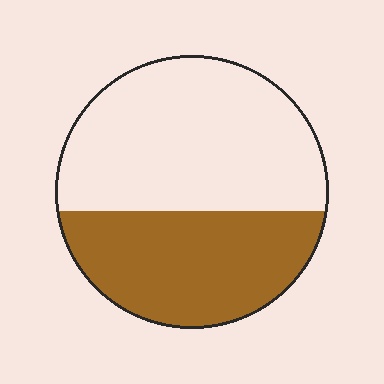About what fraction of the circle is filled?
About two fifths (2/5).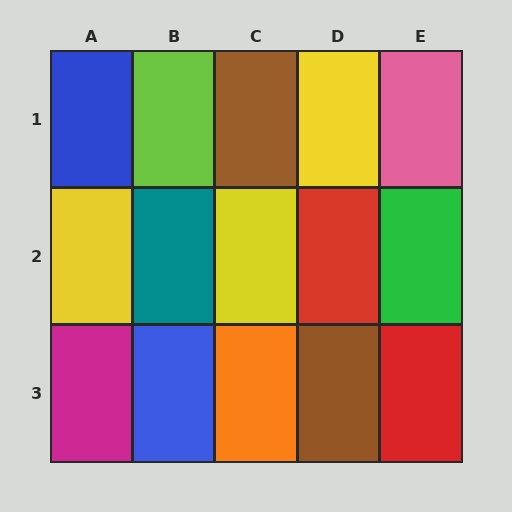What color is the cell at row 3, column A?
Magenta.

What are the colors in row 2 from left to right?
Yellow, teal, yellow, red, green.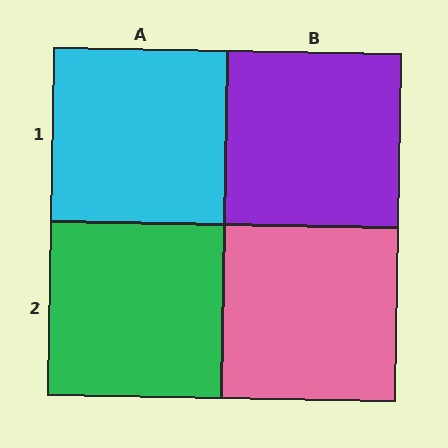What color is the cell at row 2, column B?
Pink.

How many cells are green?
1 cell is green.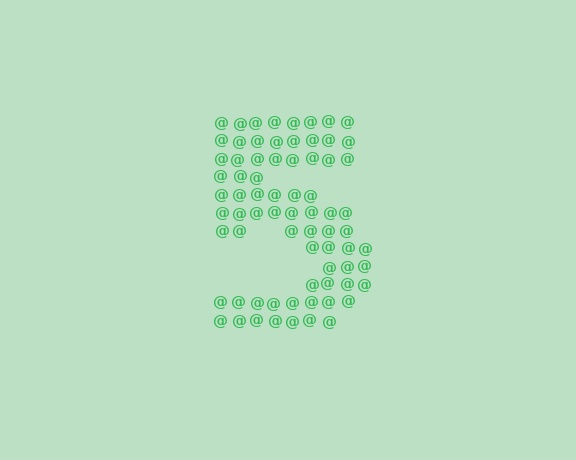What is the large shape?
The large shape is the digit 5.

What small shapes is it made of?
It is made of small at signs.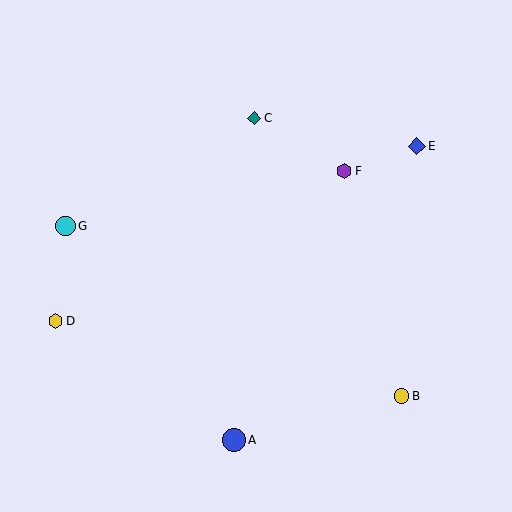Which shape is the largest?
The blue circle (labeled A) is the largest.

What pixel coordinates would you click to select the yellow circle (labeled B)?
Click at (402, 396) to select the yellow circle B.